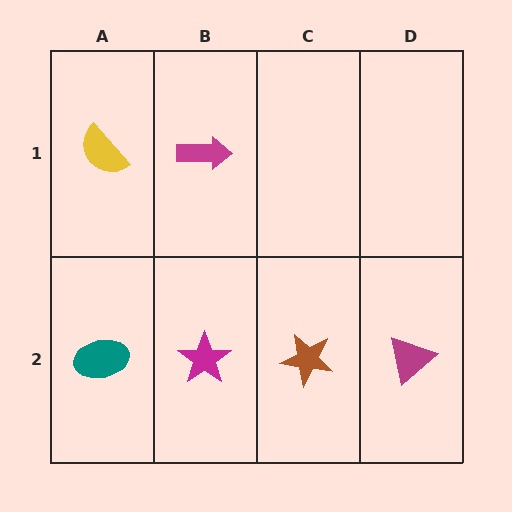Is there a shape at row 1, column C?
No, that cell is empty.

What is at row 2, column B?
A magenta star.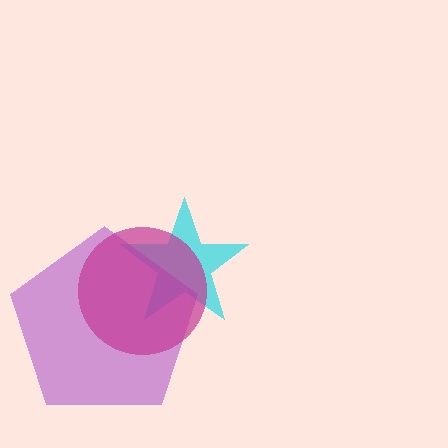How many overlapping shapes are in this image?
There are 3 overlapping shapes in the image.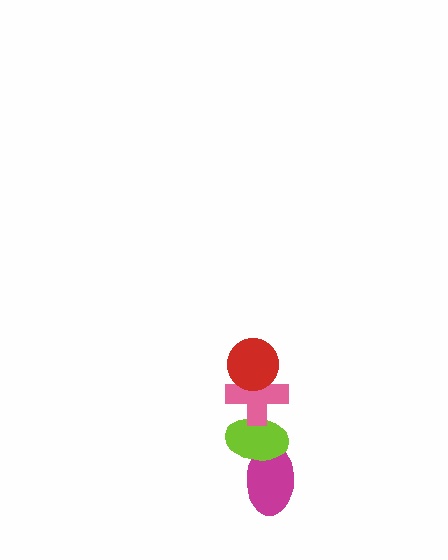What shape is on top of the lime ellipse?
The pink cross is on top of the lime ellipse.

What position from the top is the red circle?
The red circle is 1st from the top.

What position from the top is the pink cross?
The pink cross is 2nd from the top.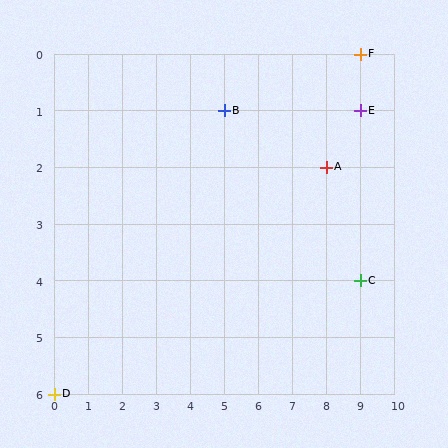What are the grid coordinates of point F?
Point F is at grid coordinates (9, 0).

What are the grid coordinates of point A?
Point A is at grid coordinates (8, 2).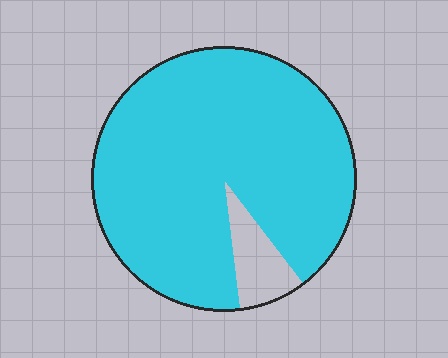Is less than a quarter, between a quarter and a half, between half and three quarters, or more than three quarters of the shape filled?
More than three quarters.